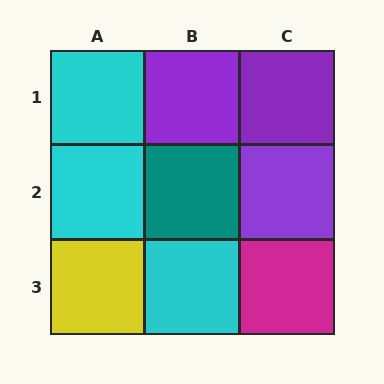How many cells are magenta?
1 cell is magenta.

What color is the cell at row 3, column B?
Cyan.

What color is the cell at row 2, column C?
Purple.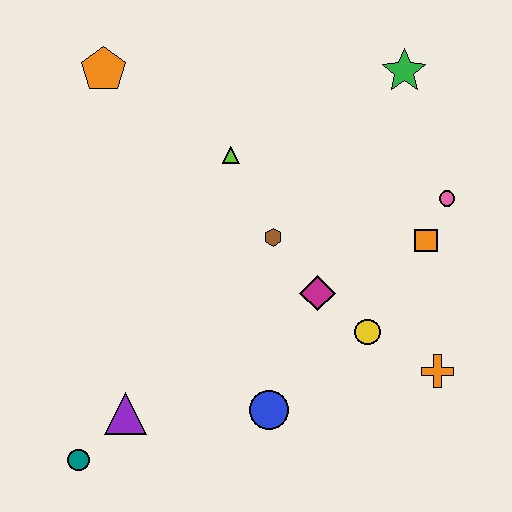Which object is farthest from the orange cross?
The orange pentagon is farthest from the orange cross.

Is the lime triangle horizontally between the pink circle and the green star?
No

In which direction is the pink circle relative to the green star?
The pink circle is below the green star.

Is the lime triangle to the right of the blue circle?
No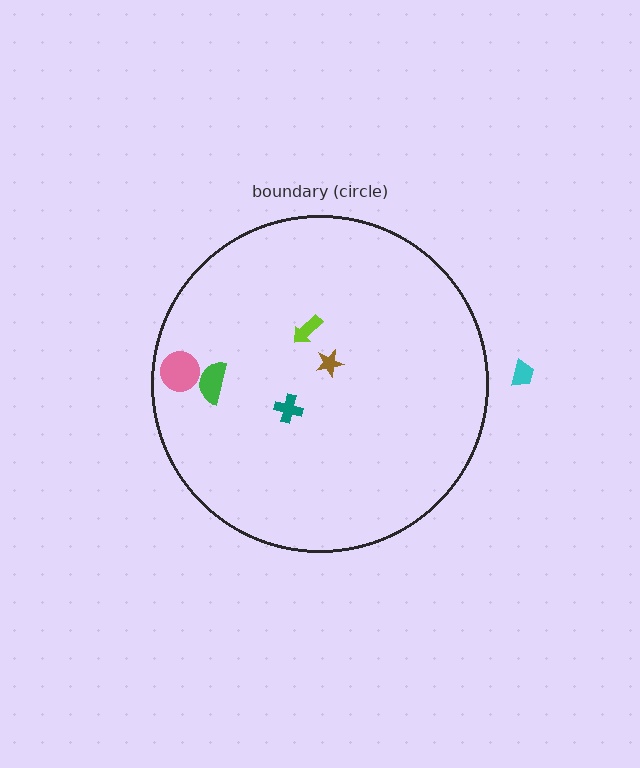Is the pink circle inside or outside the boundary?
Inside.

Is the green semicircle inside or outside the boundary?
Inside.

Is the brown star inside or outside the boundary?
Inside.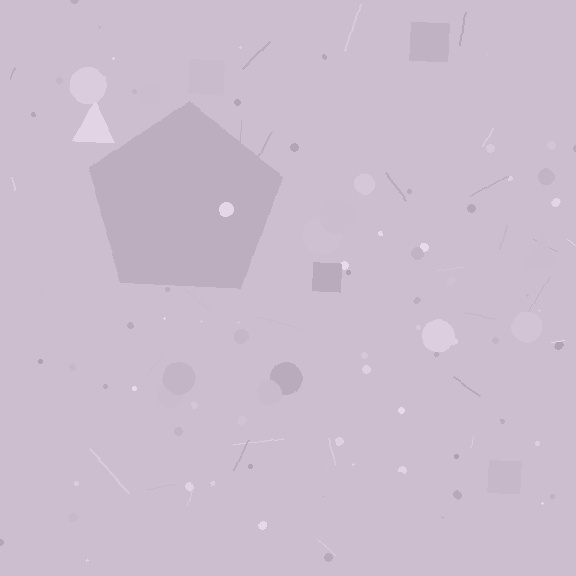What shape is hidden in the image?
A pentagon is hidden in the image.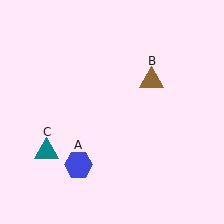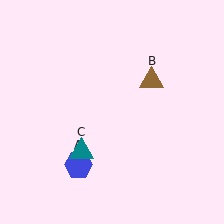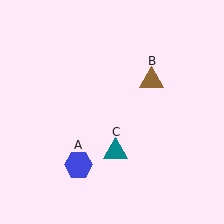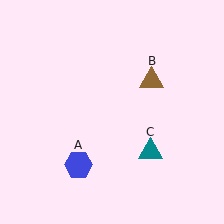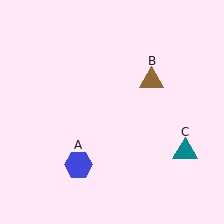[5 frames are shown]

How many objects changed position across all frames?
1 object changed position: teal triangle (object C).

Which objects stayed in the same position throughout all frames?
Blue hexagon (object A) and brown triangle (object B) remained stationary.